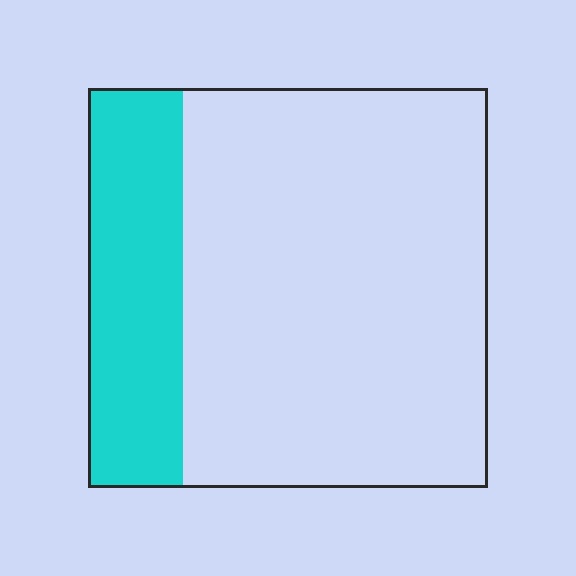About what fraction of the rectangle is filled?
About one quarter (1/4).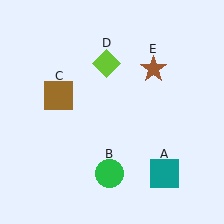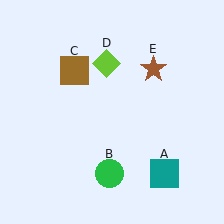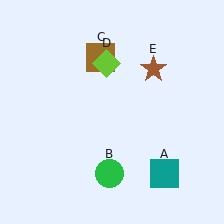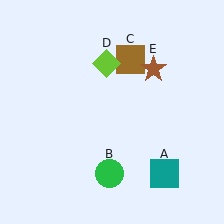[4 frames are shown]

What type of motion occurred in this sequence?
The brown square (object C) rotated clockwise around the center of the scene.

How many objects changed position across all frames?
1 object changed position: brown square (object C).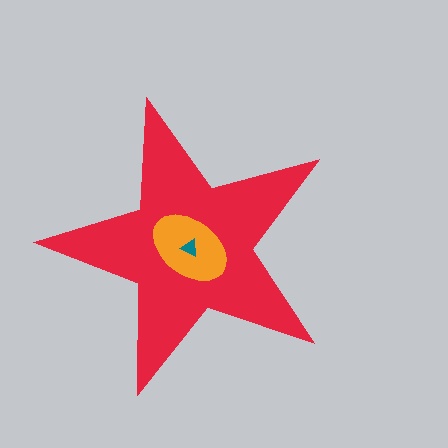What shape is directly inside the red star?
The orange ellipse.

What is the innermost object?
The teal triangle.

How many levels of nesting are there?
3.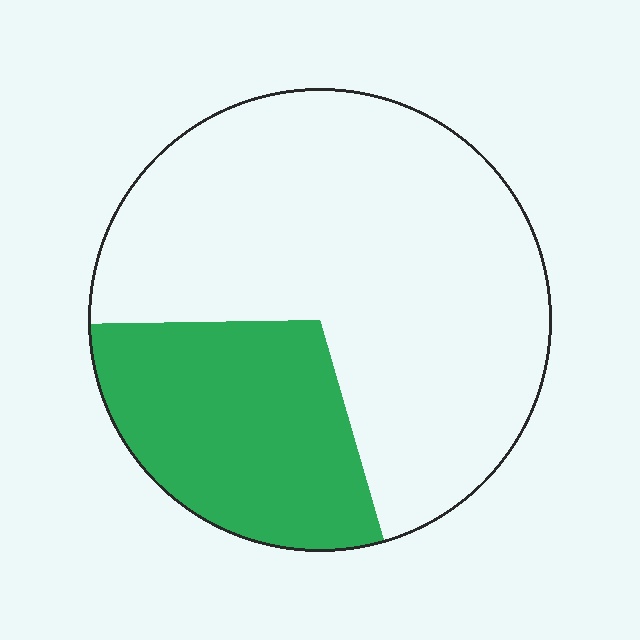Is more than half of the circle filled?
No.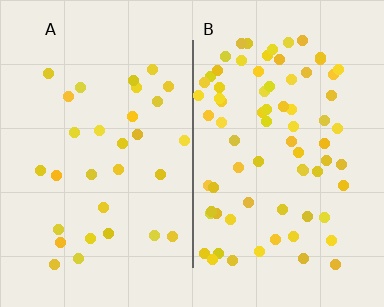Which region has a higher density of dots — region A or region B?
B (the right).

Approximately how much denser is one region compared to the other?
Approximately 2.5× — region B over region A.